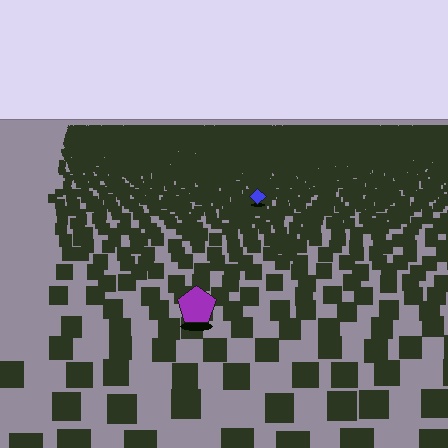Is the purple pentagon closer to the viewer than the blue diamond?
Yes. The purple pentagon is closer — you can tell from the texture gradient: the ground texture is coarser near it.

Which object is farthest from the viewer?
The blue diamond is farthest from the viewer. It appears smaller and the ground texture around it is denser.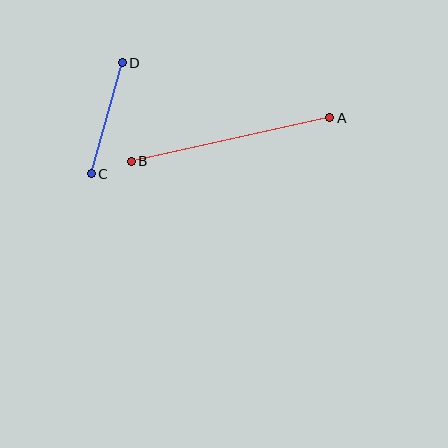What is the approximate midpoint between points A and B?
The midpoint is at approximately (230, 139) pixels.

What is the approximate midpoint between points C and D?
The midpoint is at approximately (107, 118) pixels.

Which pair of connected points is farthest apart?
Points A and B are farthest apart.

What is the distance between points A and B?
The distance is approximately 203 pixels.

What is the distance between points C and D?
The distance is approximately 115 pixels.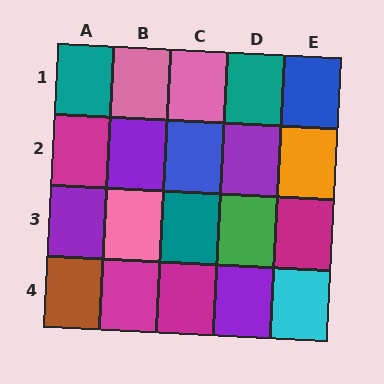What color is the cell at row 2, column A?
Magenta.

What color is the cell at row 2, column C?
Blue.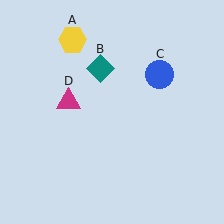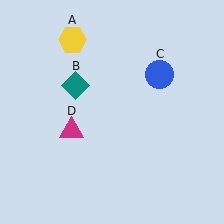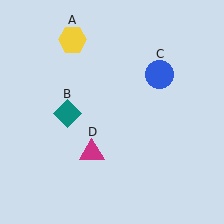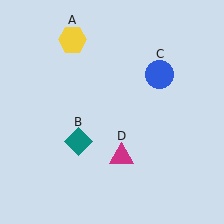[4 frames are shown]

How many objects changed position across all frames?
2 objects changed position: teal diamond (object B), magenta triangle (object D).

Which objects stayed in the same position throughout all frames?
Yellow hexagon (object A) and blue circle (object C) remained stationary.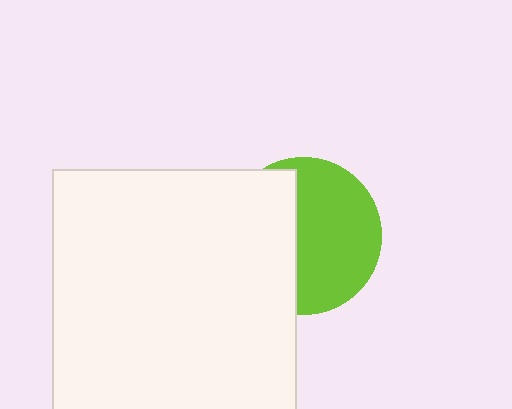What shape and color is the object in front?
The object in front is a white square.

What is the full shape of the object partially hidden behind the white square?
The partially hidden object is a lime circle.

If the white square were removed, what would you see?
You would see the complete lime circle.